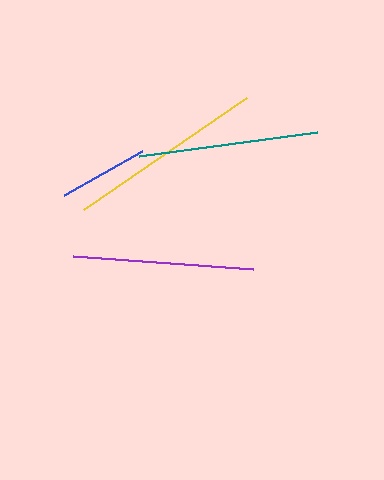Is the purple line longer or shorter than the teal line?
The purple line is longer than the teal line.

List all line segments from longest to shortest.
From longest to shortest: yellow, purple, teal, blue.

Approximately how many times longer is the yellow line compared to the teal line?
The yellow line is approximately 1.1 times the length of the teal line.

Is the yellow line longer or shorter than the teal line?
The yellow line is longer than the teal line.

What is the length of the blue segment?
The blue segment is approximately 90 pixels long.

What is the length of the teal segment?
The teal segment is approximately 179 pixels long.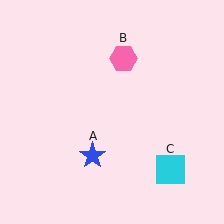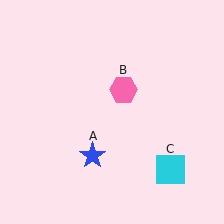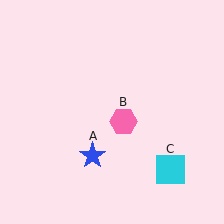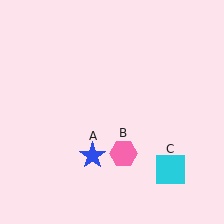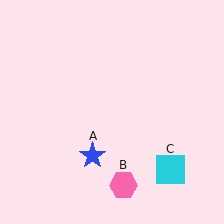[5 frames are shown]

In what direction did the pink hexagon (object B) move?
The pink hexagon (object B) moved down.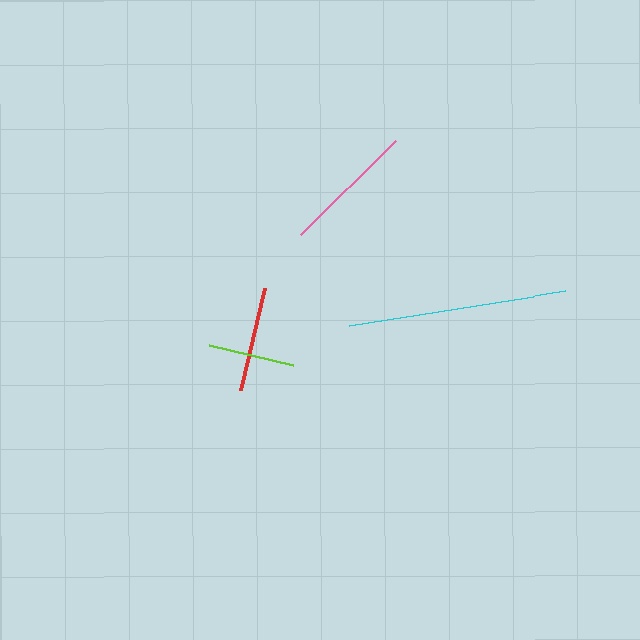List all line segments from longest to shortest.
From longest to shortest: cyan, pink, red, lime.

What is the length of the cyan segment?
The cyan segment is approximately 218 pixels long.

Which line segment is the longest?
The cyan line is the longest at approximately 218 pixels.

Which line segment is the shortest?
The lime line is the shortest at approximately 86 pixels.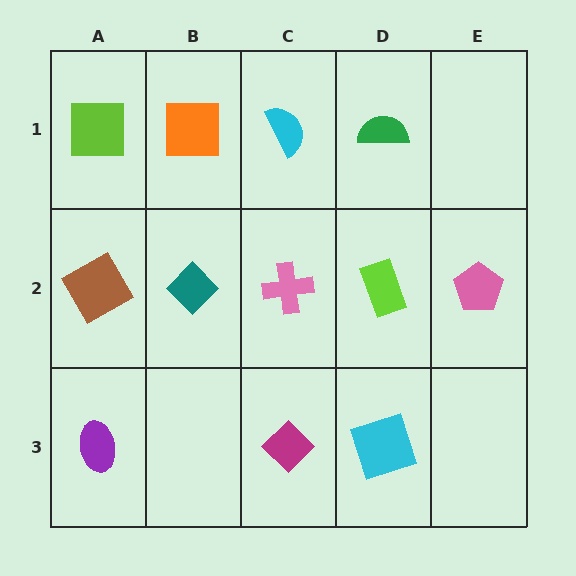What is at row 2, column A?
A brown square.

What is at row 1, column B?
An orange square.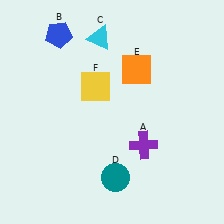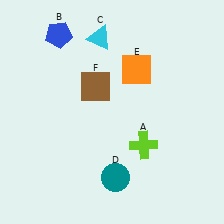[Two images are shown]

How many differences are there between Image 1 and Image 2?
There are 2 differences between the two images.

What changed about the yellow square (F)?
In Image 1, F is yellow. In Image 2, it changed to brown.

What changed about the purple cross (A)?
In Image 1, A is purple. In Image 2, it changed to lime.